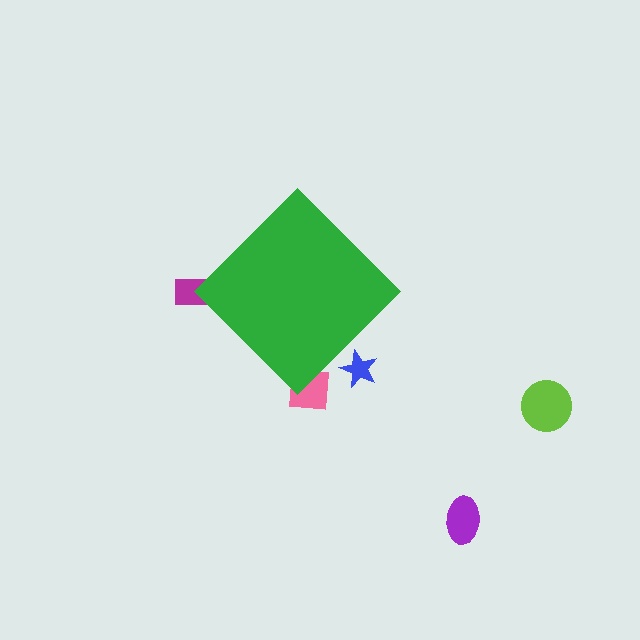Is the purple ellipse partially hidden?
No, the purple ellipse is fully visible.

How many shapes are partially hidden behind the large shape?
3 shapes are partially hidden.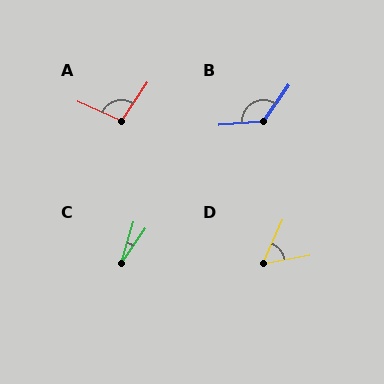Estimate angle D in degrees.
Approximately 55 degrees.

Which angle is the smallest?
C, at approximately 17 degrees.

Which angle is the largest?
B, at approximately 130 degrees.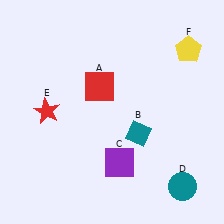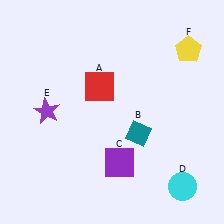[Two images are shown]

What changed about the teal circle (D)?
In Image 1, D is teal. In Image 2, it changed to cyan.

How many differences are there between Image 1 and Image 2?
There are 2 differences between the two images.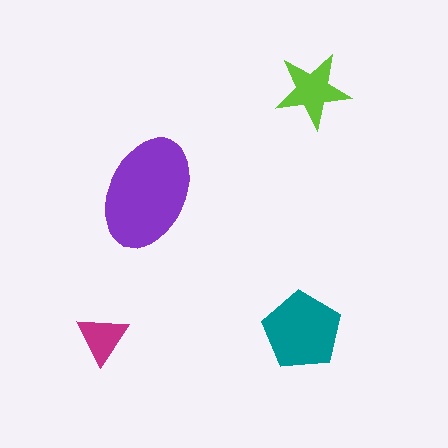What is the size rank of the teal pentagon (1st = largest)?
2nd.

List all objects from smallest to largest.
The magenta triangle, the lime star, the teal pentagon, the purple ellipse.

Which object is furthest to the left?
The magenta triangle is leftmost.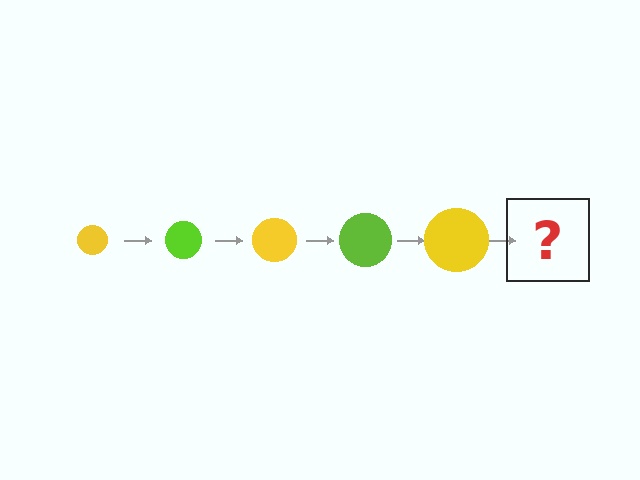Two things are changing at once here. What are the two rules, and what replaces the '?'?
The two rules are that the circle grows larger each step and the color cycles through yellow and lime. The '?' should be a lime circle, larger than the previous one.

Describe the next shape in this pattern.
It should be a lime circle, larger than the previous one.